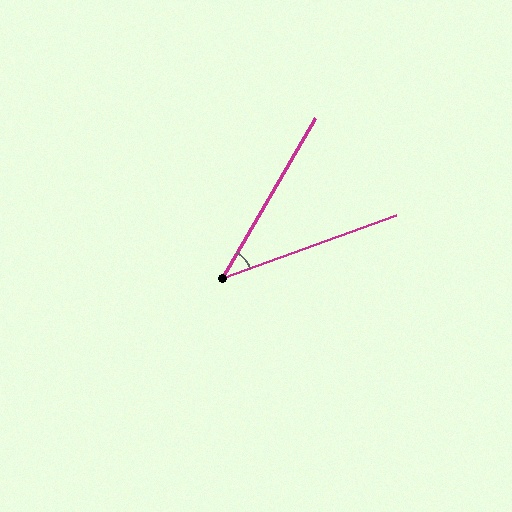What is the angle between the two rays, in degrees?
Approximately 40 degrees.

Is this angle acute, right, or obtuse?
It is acute.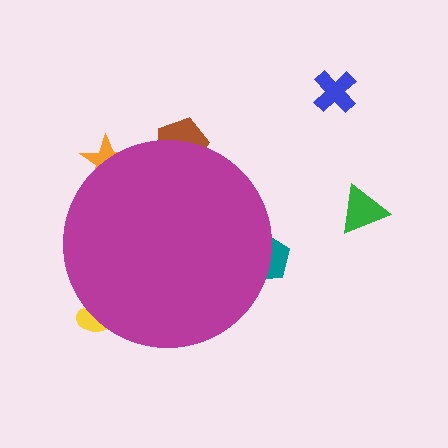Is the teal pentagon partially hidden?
Yes, the teal pentagon is partially hidden behind the magenta circle.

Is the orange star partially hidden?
Yes, the orange star is partially hidden behind the magenta circle.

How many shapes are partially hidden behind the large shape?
4 shapes are partially hidden.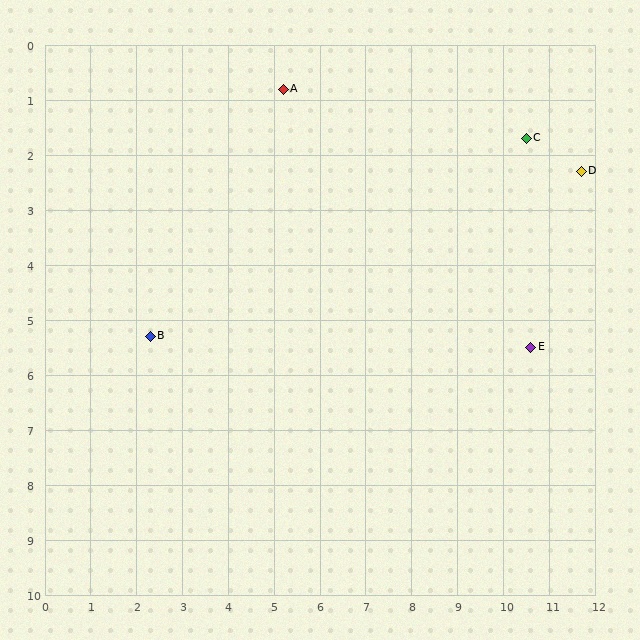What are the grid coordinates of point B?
Point B is at approximately (2.3, 5.3).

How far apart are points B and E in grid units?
Points B and E are about 8.3 grid units apart.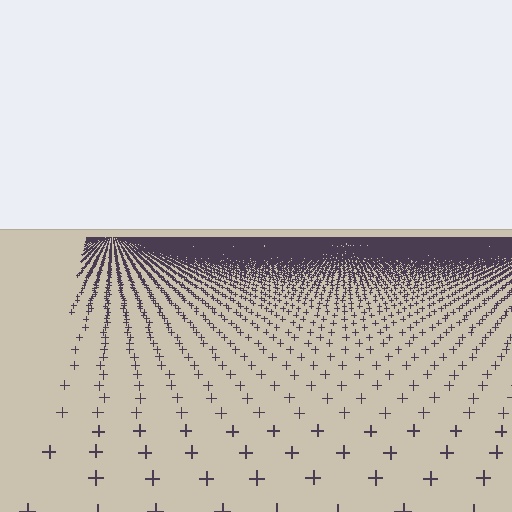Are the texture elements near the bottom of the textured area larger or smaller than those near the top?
Larger. Near the bottom, elements are closer to the viewer and appear at a bigger on-screen size.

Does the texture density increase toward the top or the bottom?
Density increases toward the top.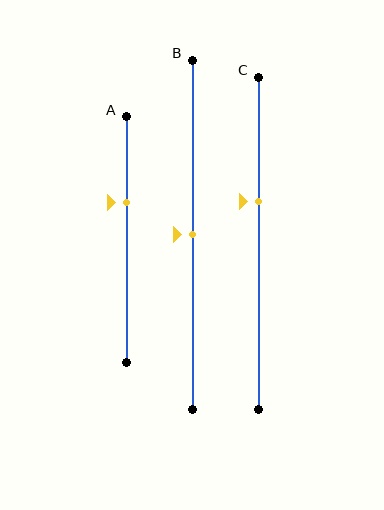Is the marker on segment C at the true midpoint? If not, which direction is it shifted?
No, the marker on segment C is shifted upward by about 13% of the segment length.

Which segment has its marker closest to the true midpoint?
Segment B has its marker closest to the true midpoint.